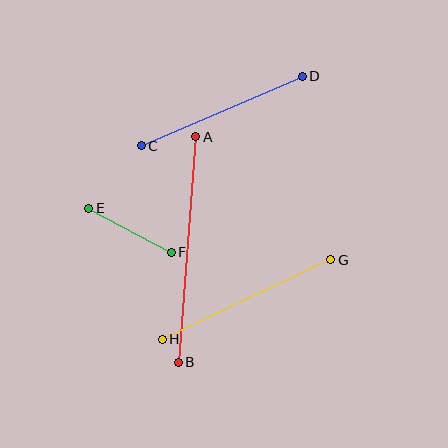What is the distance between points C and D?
The distance is approximately 176 pixels.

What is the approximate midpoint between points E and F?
The midpoint is at approximately (130, 230) pixels.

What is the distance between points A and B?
The distance is approximately 226 pixels.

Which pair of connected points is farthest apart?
Points A and B are farthest apart.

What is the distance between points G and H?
The distance is approximately 187 pixels.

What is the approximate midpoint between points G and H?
The midpoint is at approximately (246, 299) pixels.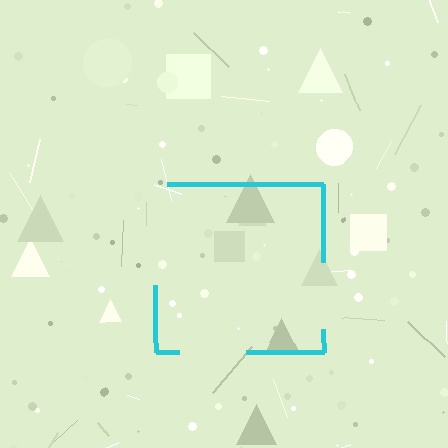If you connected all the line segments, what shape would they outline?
They would outline a square.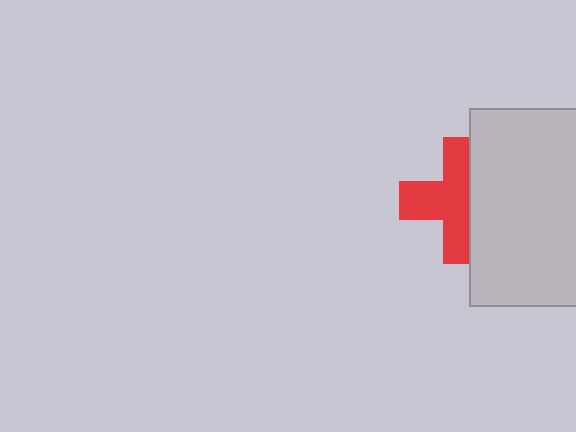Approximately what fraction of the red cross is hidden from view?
Roughly 39% of the red cross is hidden behind the light gray rectangle.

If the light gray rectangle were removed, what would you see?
You would see the complete red cross.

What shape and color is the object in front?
The object in front is a light gray rectangle.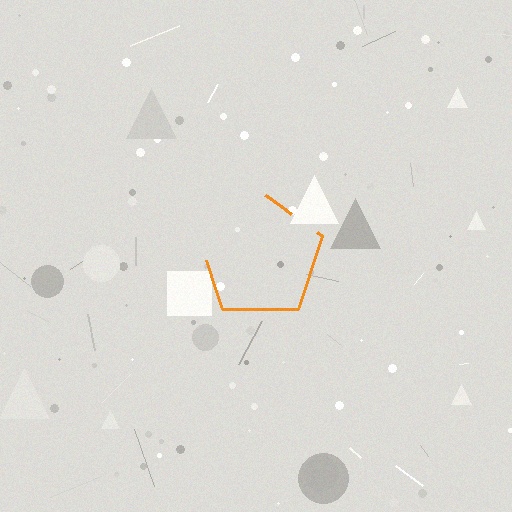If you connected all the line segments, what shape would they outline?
They would outline a pentagon.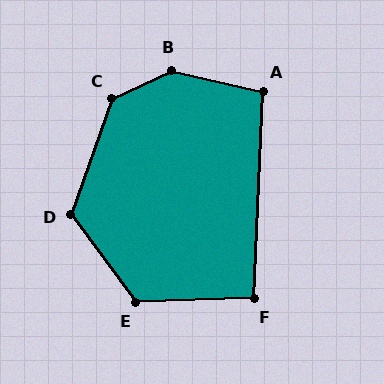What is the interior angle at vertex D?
Approximately 124 degrees (obtuse).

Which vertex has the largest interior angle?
B, at approximately 142 degrees.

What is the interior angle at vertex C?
Approximately 135 degrees (obtuse).